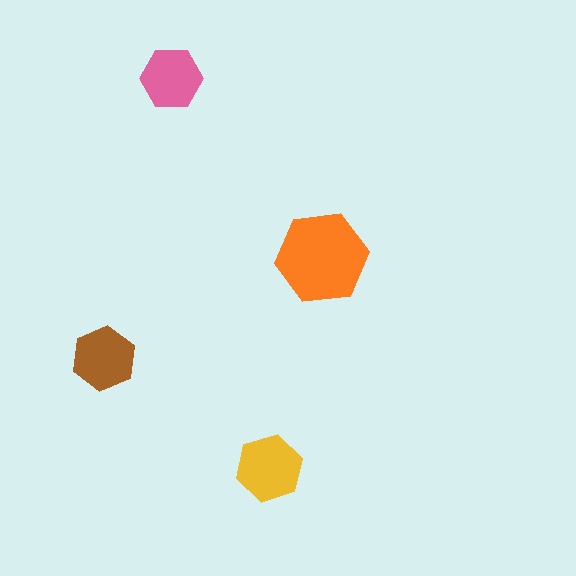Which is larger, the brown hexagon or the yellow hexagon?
The yellow one.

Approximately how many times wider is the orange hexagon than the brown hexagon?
About 1.5 times wider.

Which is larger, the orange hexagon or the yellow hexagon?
The orange one.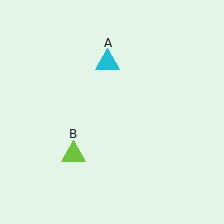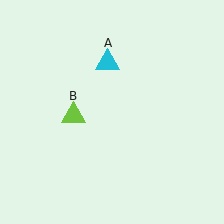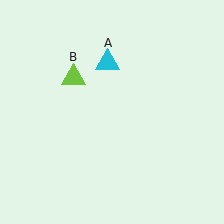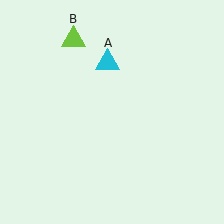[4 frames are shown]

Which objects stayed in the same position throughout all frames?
Cyan triangle (object A) remained stationary.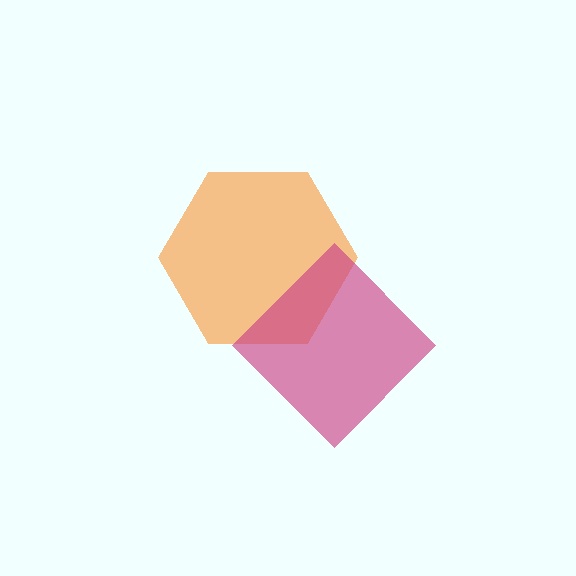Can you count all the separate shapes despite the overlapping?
Yes, there are 2 separate shapes.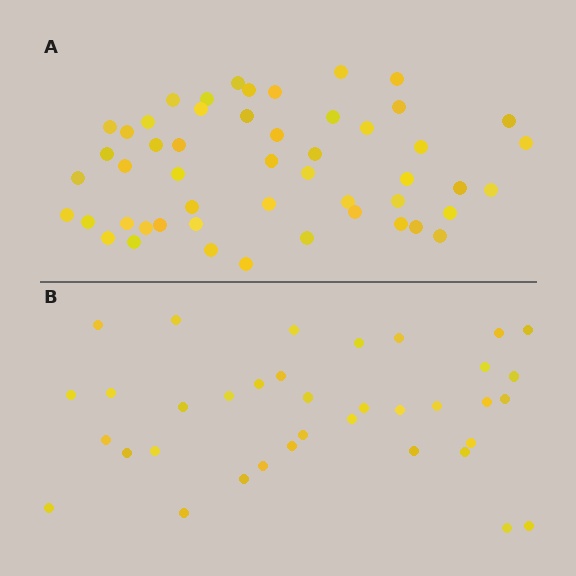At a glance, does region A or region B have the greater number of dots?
Region A (the top region) has more dots.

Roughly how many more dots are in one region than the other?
Region A has approximately 15 more dots than region B.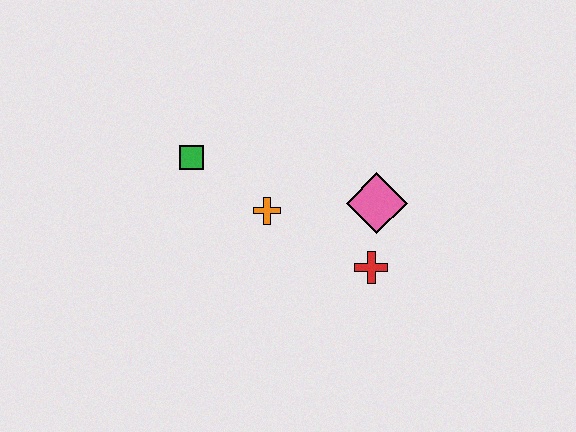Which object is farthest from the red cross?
The green square is farthest from the red cross.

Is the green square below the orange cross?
No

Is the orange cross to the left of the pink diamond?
Yes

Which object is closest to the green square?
The orange cross is closest to the green square.